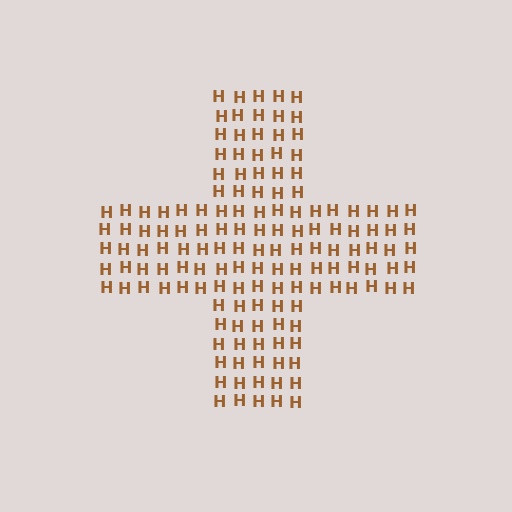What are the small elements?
The small elements are letter H's.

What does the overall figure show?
The overall figure shows a cross.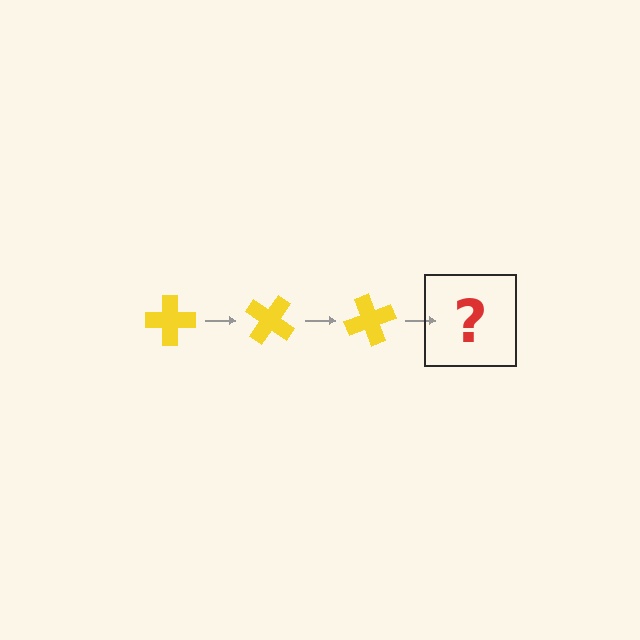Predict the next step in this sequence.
The next step is a yellow cross rotated 105 degrees.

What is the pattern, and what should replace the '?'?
The pattern is that the cross rotates 35 degrees each step. The '?' should be a yellow cross rotated 105 degrees.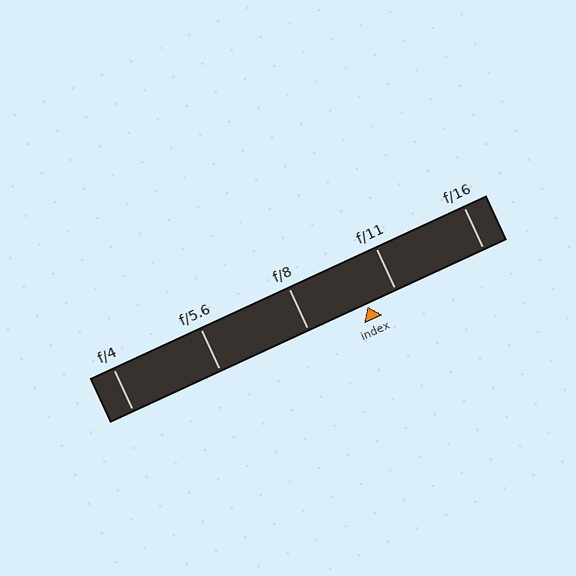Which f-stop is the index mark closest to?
The index mark is closest to f/11.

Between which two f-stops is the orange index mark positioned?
The index mark is between f/8 and f/11.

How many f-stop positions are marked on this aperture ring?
There are 5 f-stop positions marked.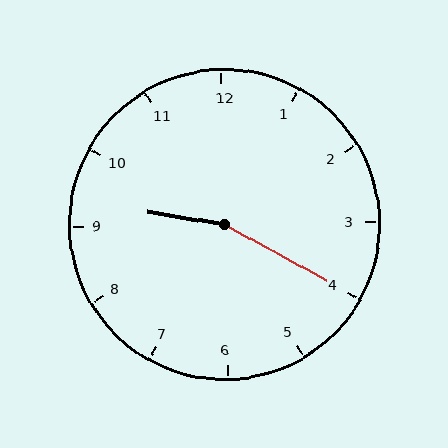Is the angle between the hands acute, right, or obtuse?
It is obtuse.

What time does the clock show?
9:20.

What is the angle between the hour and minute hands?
Approximately 160 degrees.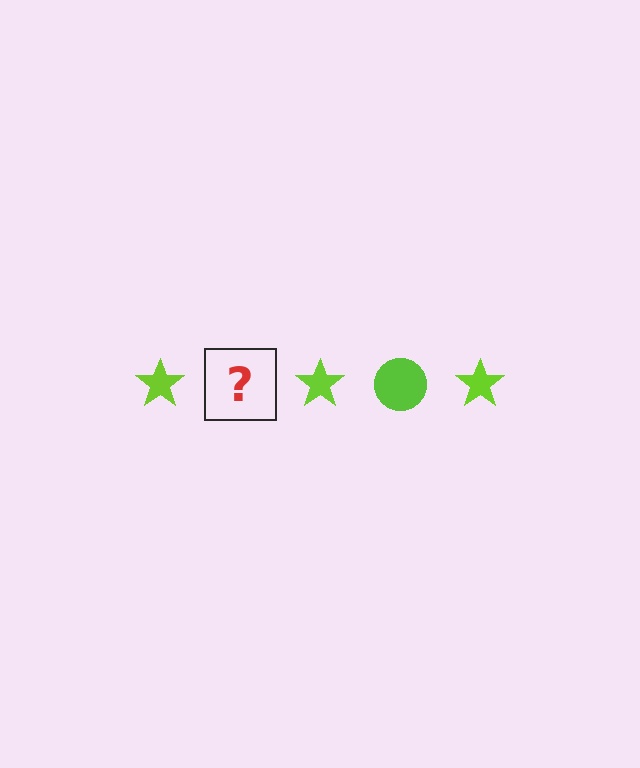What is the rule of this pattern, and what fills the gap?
The rule is that the pattern cycles through star, circle shapes in lime. The gap should be filled with a lime circle.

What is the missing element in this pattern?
The missing element is a lime circle.